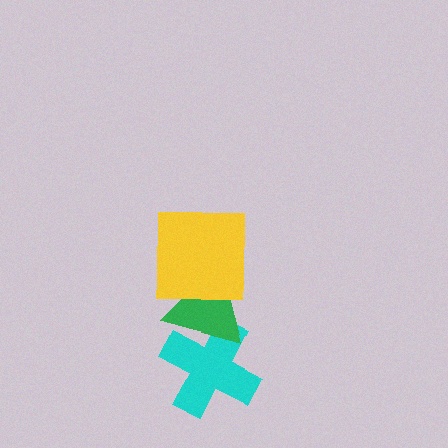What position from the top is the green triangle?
The green triangle is 2nd from the top.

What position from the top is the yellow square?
The yellow square is 1st from the top.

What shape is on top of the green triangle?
The yellow square is on top of the green triangle.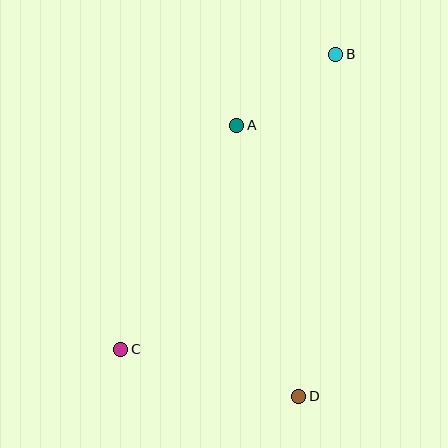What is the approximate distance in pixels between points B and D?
The distance between B and D is approximately 344 pixels.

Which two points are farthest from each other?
Points B and C are farthest from each other.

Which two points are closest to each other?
Points A and B are closest to each other.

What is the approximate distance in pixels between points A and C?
The distance between A and C is approximately 252 pixels.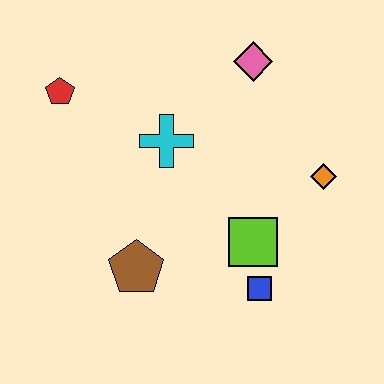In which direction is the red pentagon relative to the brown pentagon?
The red pentagon is above the brown pentagon.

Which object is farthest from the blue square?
The red pentagon is farthest from the blue square.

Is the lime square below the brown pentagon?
No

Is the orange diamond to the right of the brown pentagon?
Yes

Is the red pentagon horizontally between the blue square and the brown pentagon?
No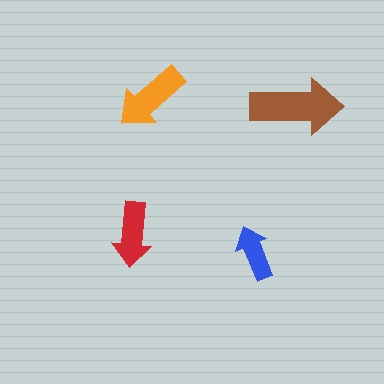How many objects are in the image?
There are 4 objects in the image.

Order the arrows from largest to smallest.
the brown one, the orange one, the red one, the blue one.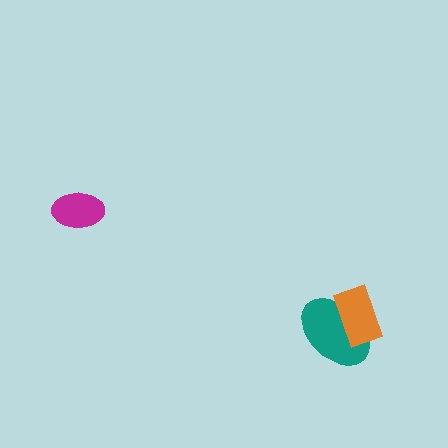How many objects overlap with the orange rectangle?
1 object overlaps with the orange rectangle.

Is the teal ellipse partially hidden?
Yes, it is partially covered by another shape.